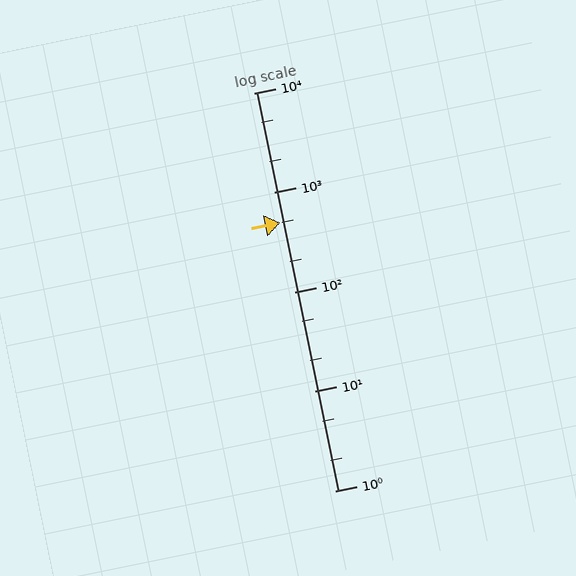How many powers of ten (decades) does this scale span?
The scale spans 4 decades, from 1 to 10000.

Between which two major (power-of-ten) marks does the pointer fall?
The pointer is between 100 and 1000.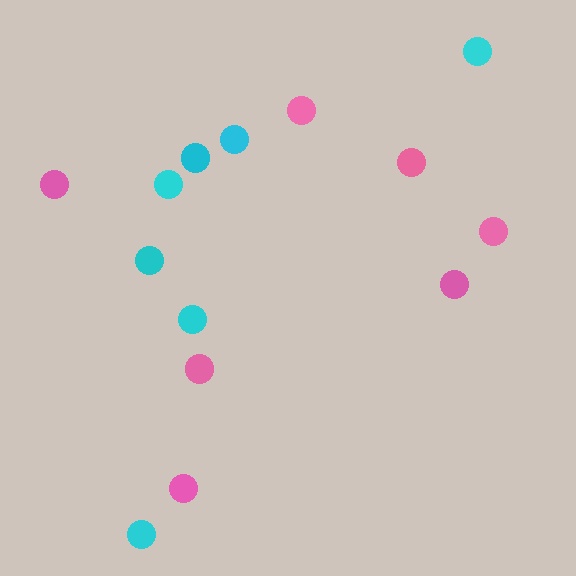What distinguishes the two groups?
There are 2 groups: one group of pink circles (7) and one group of cyan circles (7).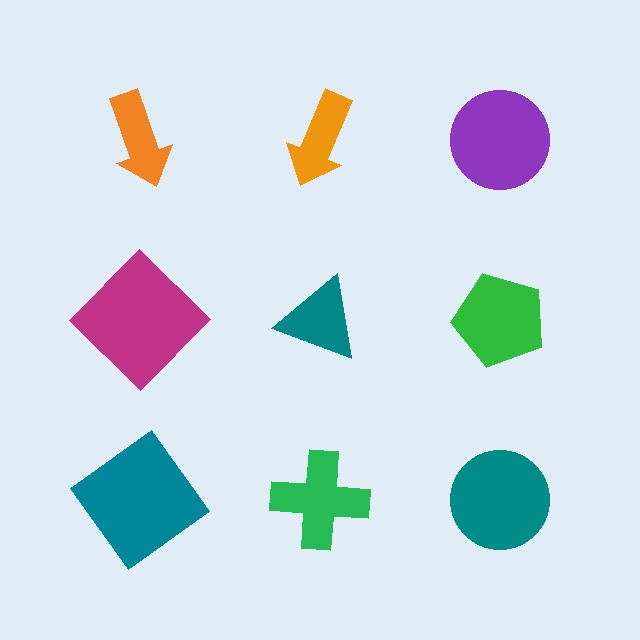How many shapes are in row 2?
3 shapes.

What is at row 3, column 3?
A teal circle.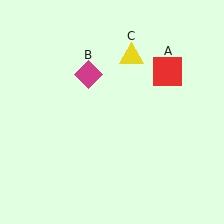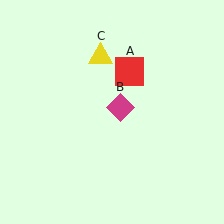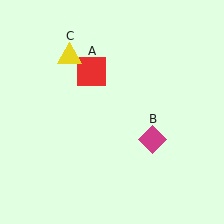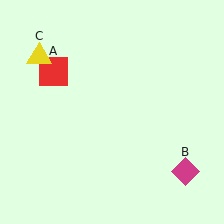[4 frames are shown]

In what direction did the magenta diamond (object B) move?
The magenta diamond (object B) moved down and to the right.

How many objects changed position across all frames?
3 objects changed position: red square (object A), magenta diamond (object B), yellow triangle (object C).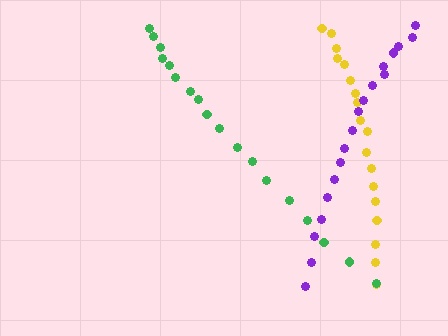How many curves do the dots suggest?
There are 3 distinct paths.